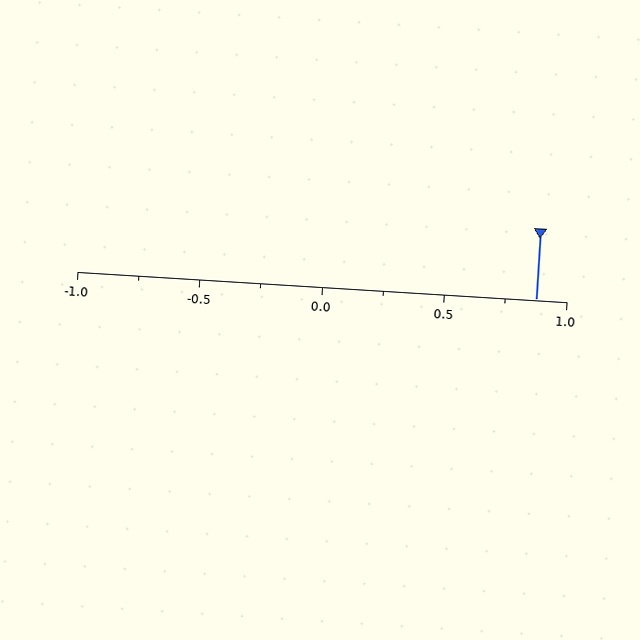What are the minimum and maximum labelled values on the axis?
The axis runs from -1.0 to 1.0.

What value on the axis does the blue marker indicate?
The marker indicates approximately 0.88.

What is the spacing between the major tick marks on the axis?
The major ticks are spaced 0.5 apart.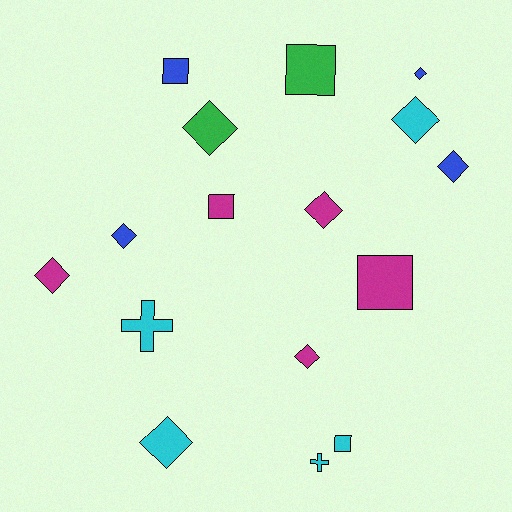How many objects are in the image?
There are 16 objects.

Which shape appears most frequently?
Diamond, with 9 objects.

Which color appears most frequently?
Cyan, with 5 objects.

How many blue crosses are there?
There are no blue crosses.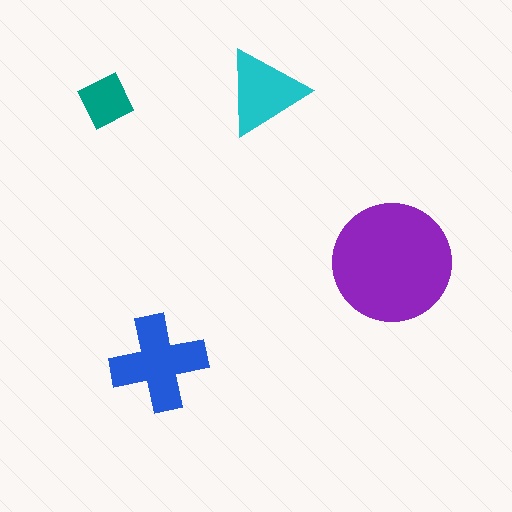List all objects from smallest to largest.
The teal square, the cyan triangle, the blue cross, the purple circle.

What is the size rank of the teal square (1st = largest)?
4th.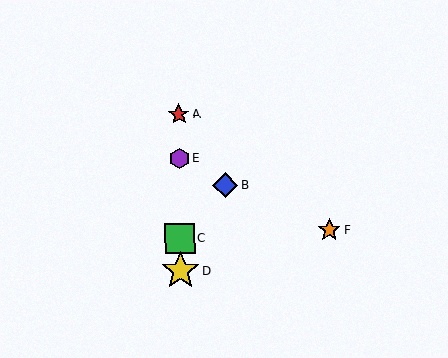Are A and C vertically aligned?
Yes, both are at x≈179.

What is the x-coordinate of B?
Object B is at x≈225.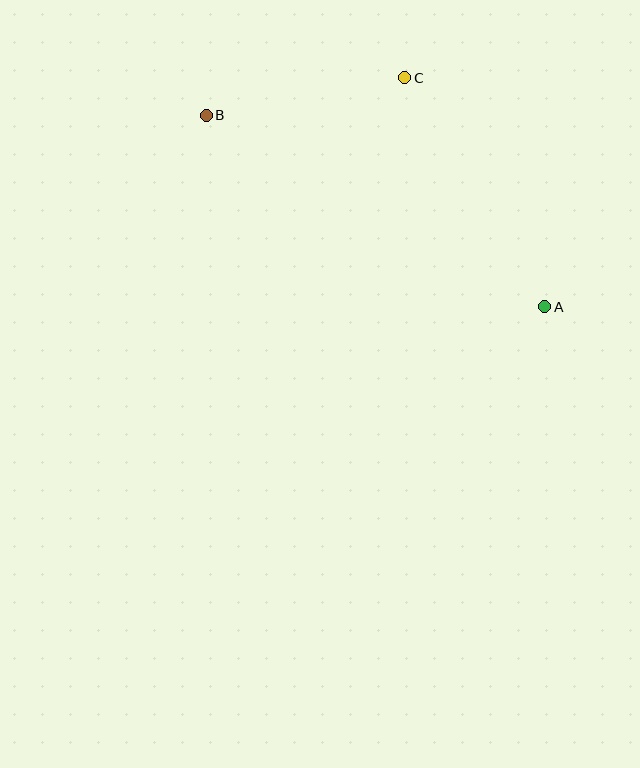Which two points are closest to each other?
Points B and C are closest to each other.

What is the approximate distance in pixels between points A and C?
The distance between A and C is approximately 269 pixels.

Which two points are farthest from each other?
Points A and B are farthest from each other.